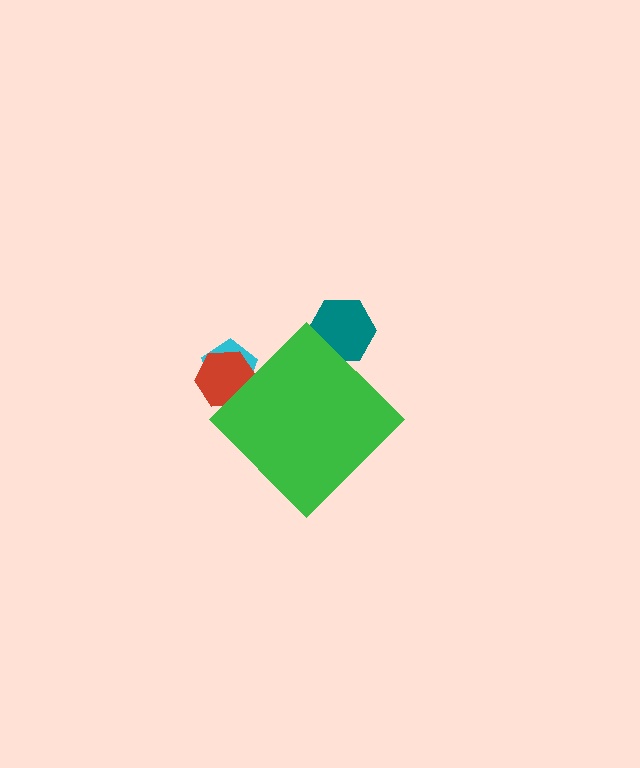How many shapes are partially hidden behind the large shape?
3 shapes are partially hidden.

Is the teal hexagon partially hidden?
Yes, the teal hexagon is partially hidden behind the green diamond.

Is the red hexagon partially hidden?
Yes, the red hexagon is partially hidden behind the green diamond.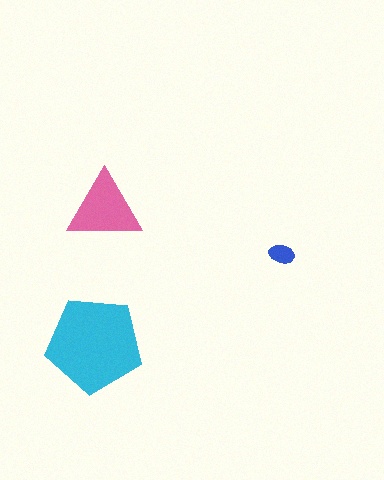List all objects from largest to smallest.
The cyan pentagon, the pink triangle, the blue ellipse.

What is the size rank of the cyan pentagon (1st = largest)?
1st.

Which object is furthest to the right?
The blue ellipse is rightmost.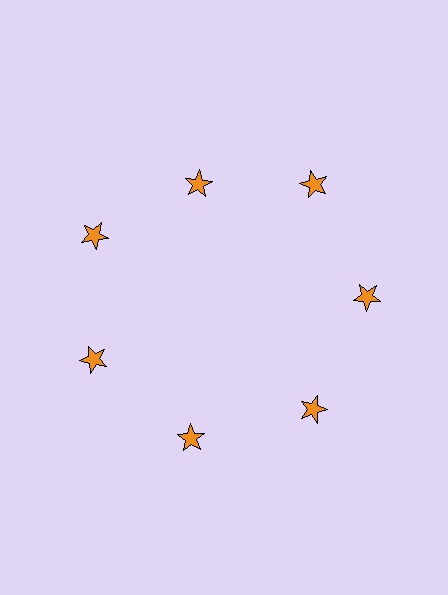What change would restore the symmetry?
The symmetry would be restored by moving it outward, back onto the ring so that all 7 stars sit at equal angles and equal distance from the center.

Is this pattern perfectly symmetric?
No. The 7 orange stars are arranged in a ring, but one element near the 12 o'clock position is pulled inward toward the center, breaking the 7-fold rotational symmetry.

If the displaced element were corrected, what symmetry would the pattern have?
It would have 7-fold rotational symmetry — the pattern would map onto itself every 51 degrees.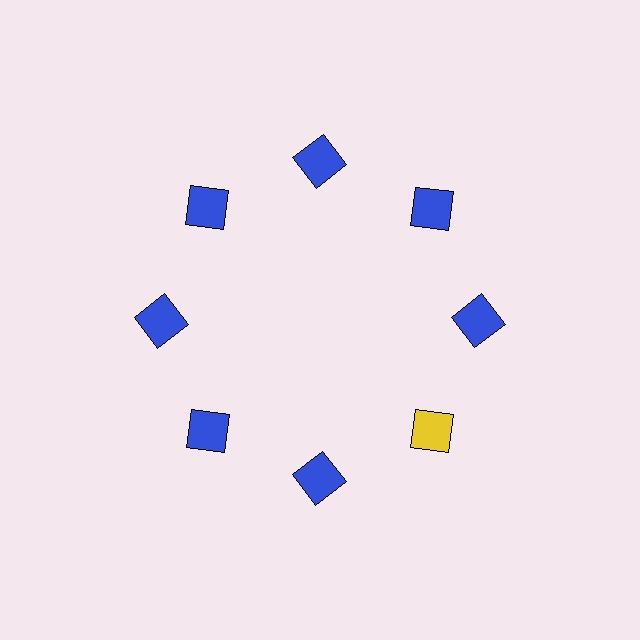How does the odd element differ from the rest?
It has a different color: yellow instead of blue.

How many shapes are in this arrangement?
There are 8 shapes arranged in a ring pattern.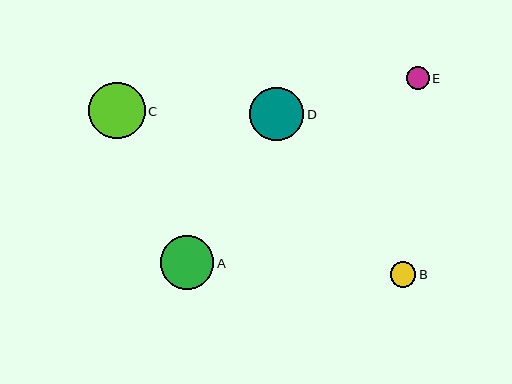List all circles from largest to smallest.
From largest to smallest: C, D, A, B, E.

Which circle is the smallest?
Circle E is the smallest with a size of approximately 23 pixels.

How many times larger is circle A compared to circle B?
Circle A is approximately 2.1 times the size of circle B.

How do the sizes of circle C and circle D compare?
Circle C and circle D are approximately the same size.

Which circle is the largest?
Circle C is the largest with a size of approximately 57 pixels.